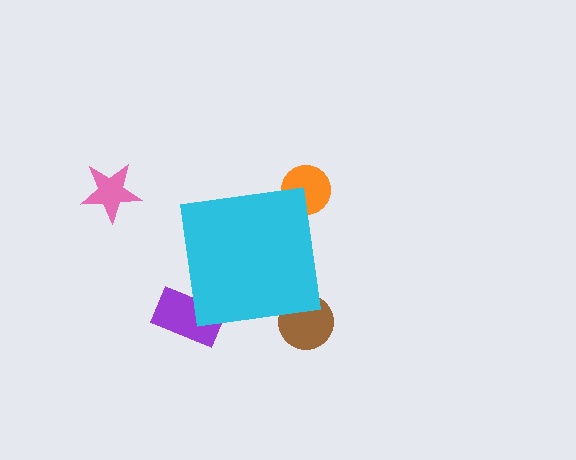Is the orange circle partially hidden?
Yes, the orange circle is partially hidden behind the cyan square.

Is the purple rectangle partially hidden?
Yes, the purple rectangle is partially hidden behind the cyan square.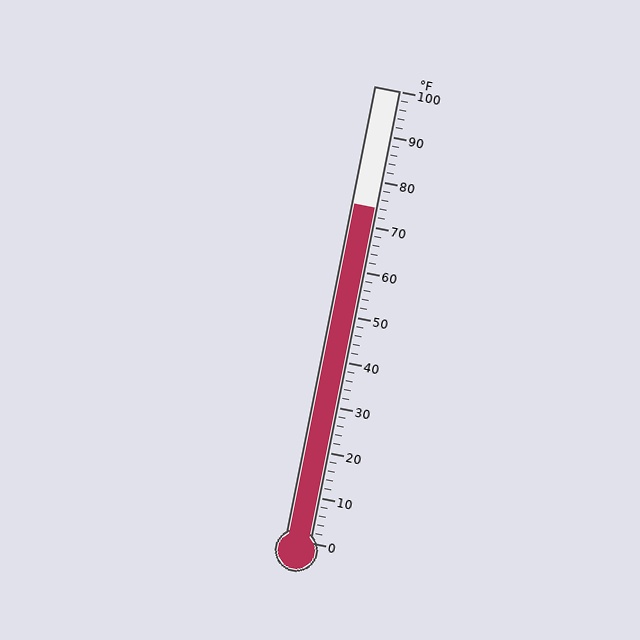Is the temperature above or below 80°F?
The temperature is below 80°F.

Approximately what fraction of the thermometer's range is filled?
The thermometer is filled to approximately 75% of its range.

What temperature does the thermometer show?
The thermometer shows approximately 74°F.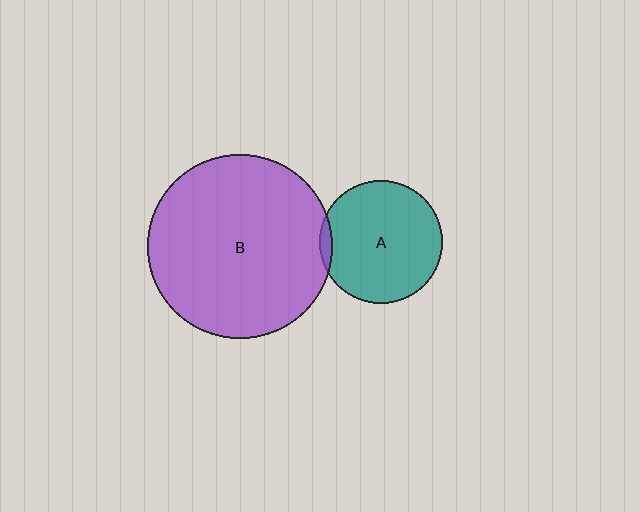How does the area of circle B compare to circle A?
Approximately 2.2 times.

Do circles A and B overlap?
Yes.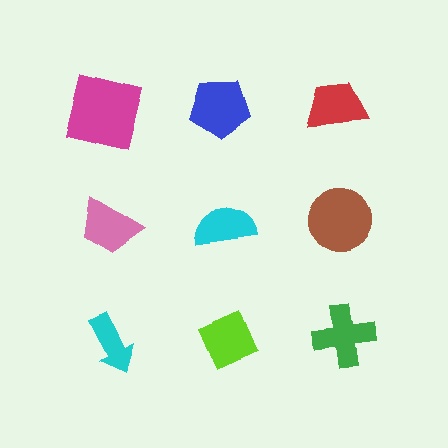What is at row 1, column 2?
A blue pentagon.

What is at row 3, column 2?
A lime diamond.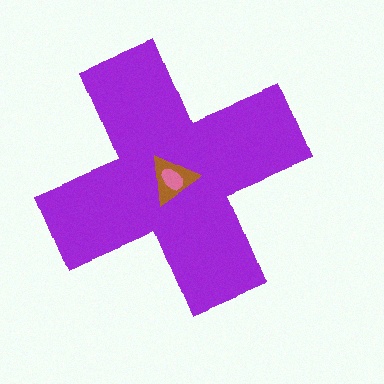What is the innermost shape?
The pink ellipse.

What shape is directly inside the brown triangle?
The pink ellipse.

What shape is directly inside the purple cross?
The brown triangle.